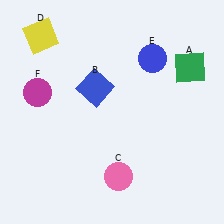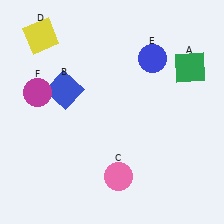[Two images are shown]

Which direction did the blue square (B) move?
The blue square (B) moved left.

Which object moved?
The blue square (B) moved left.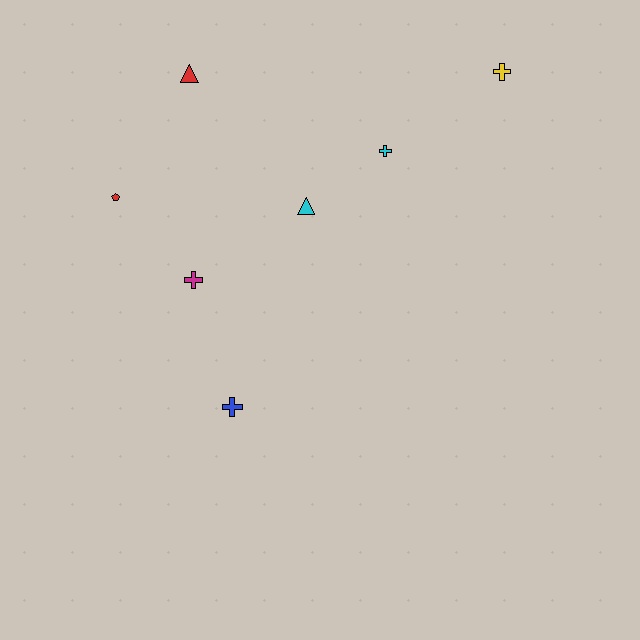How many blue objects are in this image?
There is 1 blue object.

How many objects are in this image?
There are 7 objects.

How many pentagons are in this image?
There is 1 pentagon.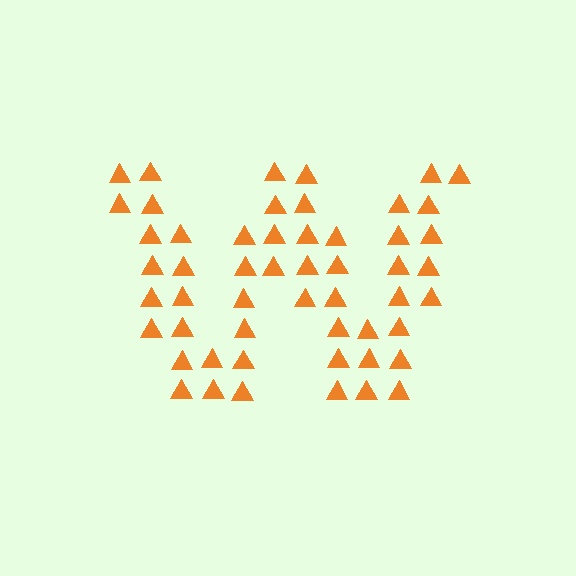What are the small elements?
The small elements are triangles.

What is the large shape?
The large shape is the letter W.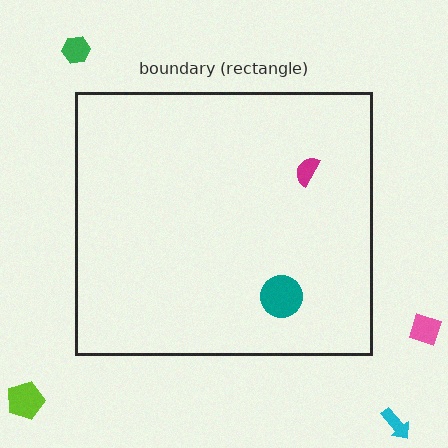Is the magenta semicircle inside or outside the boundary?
Inside.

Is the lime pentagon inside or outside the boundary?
Outside.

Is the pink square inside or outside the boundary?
Outside.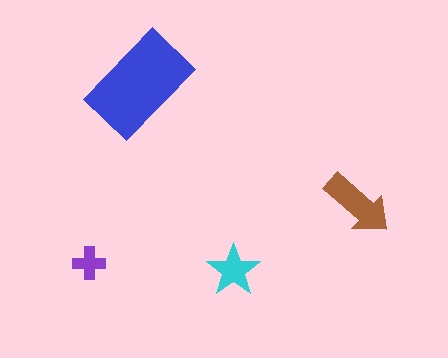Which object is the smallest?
The purple cross.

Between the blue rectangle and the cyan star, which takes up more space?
The blue rectangle.